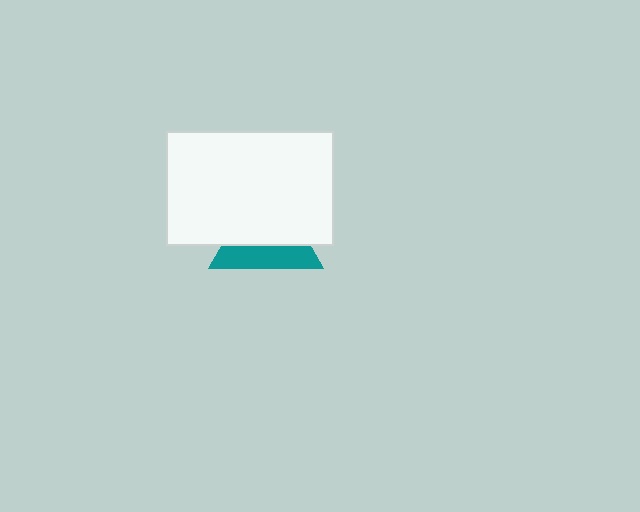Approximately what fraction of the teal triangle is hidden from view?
Roughly 58% of the teal triangle is hidden behind the white rectangle.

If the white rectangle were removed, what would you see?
You would see the complete teal triangle.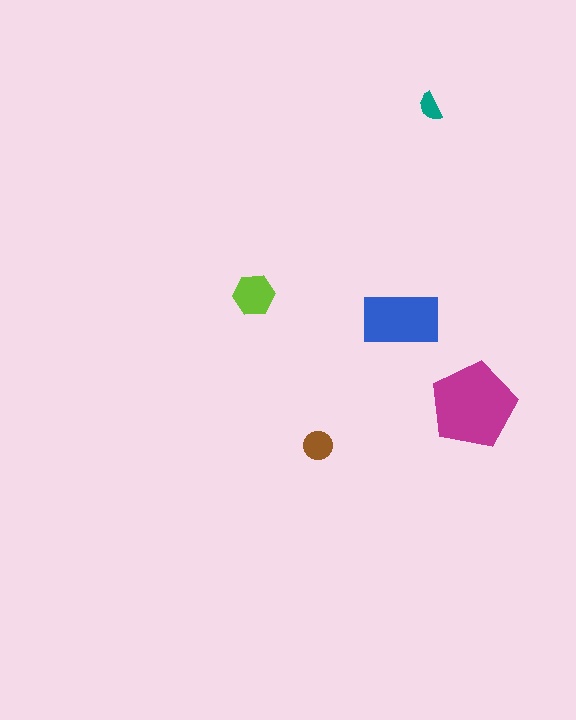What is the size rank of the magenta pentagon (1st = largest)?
1st.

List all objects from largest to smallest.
The magenta pentagon, the blue rectangle, the lime hexagon, the brown circle, the teal semicircle.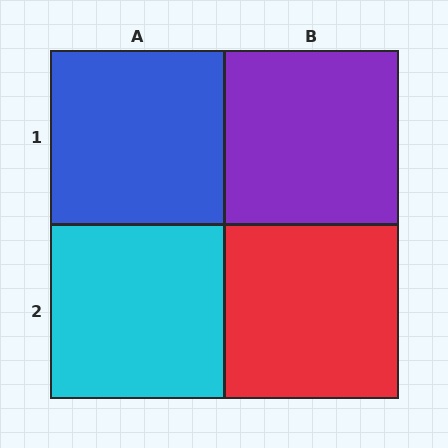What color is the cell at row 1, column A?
Blue.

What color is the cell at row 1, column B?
Purple.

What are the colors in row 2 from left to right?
Cyan, red.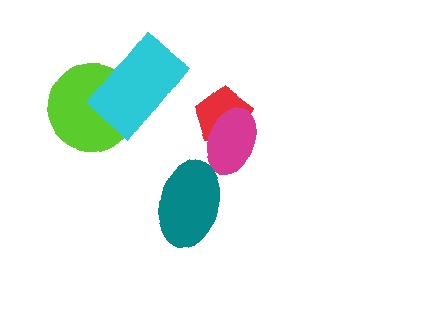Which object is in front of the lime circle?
The cyan rectangle is in front of the lime circle.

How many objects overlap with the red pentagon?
1 object overlaps with the red pentagon.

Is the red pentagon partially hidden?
Yes, it is partially covered by another shape.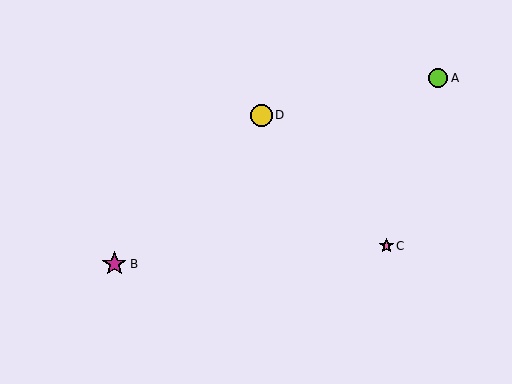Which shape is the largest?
The magenta star (labeled B) is the largest.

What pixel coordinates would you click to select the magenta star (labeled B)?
Click at (114, 264) to select the magenta star B.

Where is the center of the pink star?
The center of the pink star is at (386, 246).